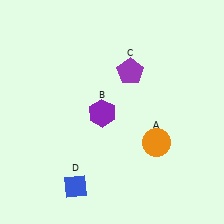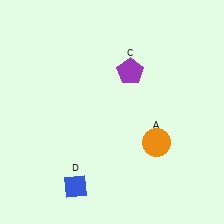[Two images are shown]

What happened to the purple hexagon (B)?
The purple hexagon (B) was removed in Image 2. It was in the bottom-left area of Image 1.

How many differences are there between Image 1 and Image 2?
There is 1 difference between the two images.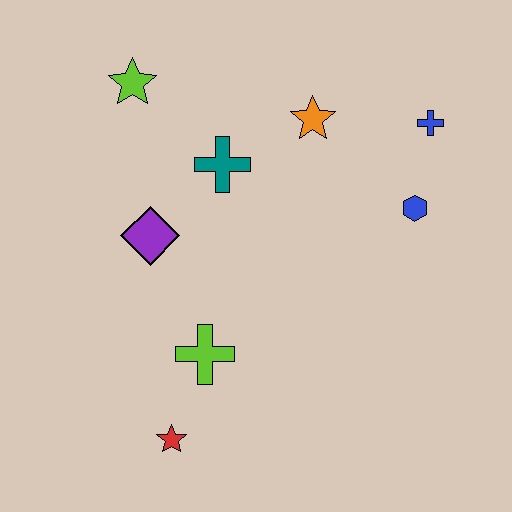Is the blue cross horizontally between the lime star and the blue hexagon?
No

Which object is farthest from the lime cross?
The blue cross is farthest from the lime cross.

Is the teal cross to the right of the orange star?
No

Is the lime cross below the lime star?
Yes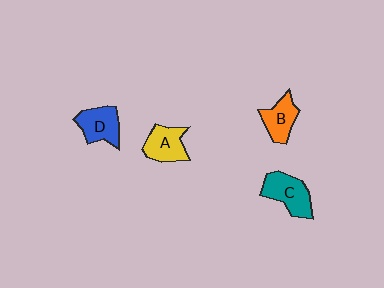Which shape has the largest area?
Shape C (teal).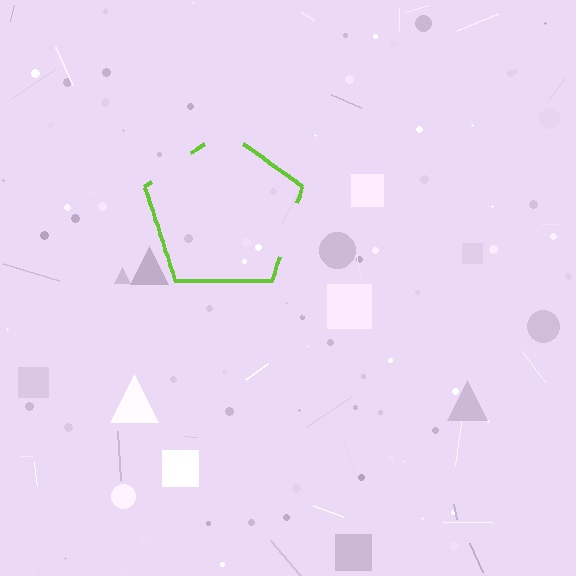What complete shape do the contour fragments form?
The contour fragments form a pentagon.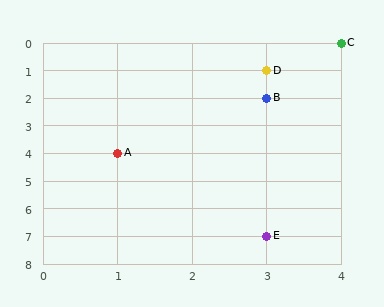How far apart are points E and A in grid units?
Points E and A are 2 columns and 3 rows apart (about 3.6 grid units diagonally).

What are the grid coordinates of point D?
Point D is at grid coordinates (3, 1).